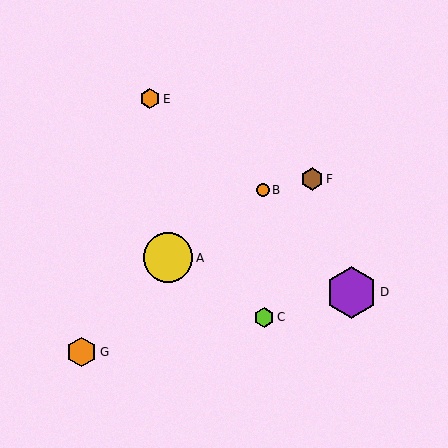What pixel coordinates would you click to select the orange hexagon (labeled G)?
Click at (82, 352) to select the orange hexagon G.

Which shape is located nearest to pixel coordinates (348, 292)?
The purple hexagon (labeled D) at (351, 292) is nearest to that location.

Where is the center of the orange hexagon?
The center of the orange hexagon is at (82, 352).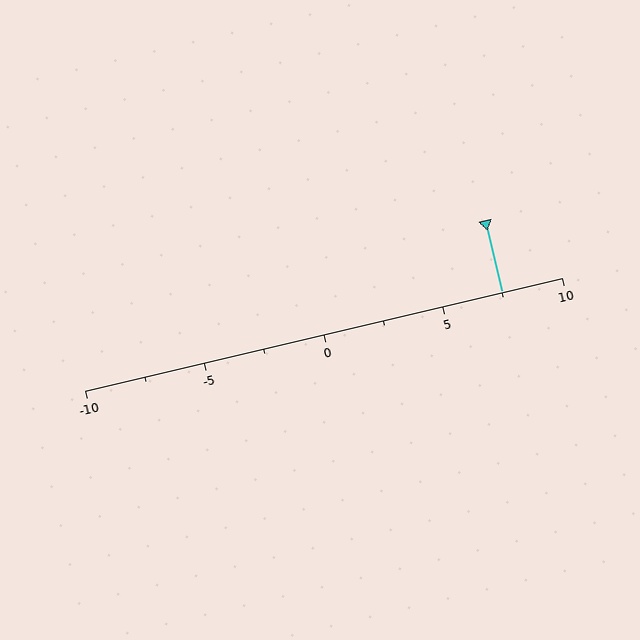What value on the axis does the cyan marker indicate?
The marker indicates approximately 7.5.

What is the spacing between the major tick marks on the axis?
The major ticks are spaced 5 apart.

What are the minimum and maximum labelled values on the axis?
The axis runs from -10 to 10.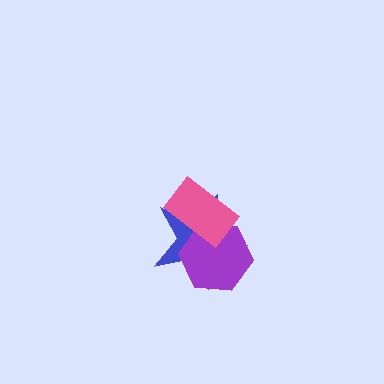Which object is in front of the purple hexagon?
The pink rectangle is in front of the purple hexagon.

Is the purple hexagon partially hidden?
Yes, it is partially covered by another shape.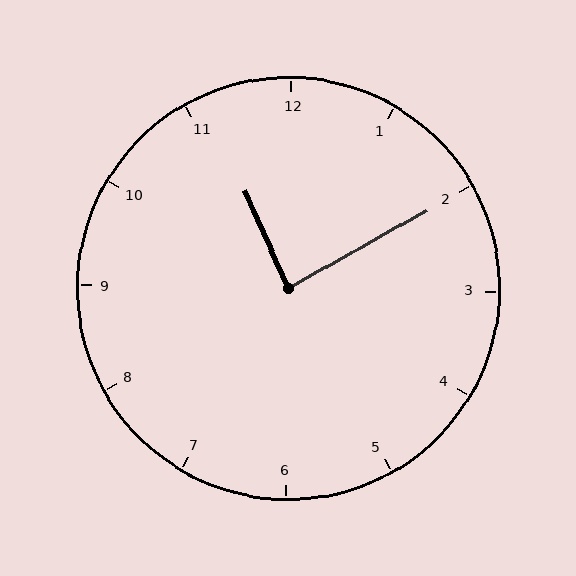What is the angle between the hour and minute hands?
Approximately 85 degrees.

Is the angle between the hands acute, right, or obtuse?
It is right.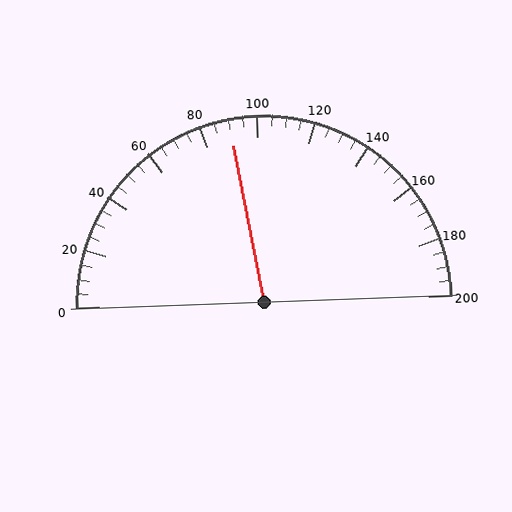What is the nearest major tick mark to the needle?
The nearest major tick mark is 80.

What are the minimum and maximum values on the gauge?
The gauge ranges from 0 to 200.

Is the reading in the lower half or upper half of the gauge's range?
The reading is in the lower half of the range (0 to 200).